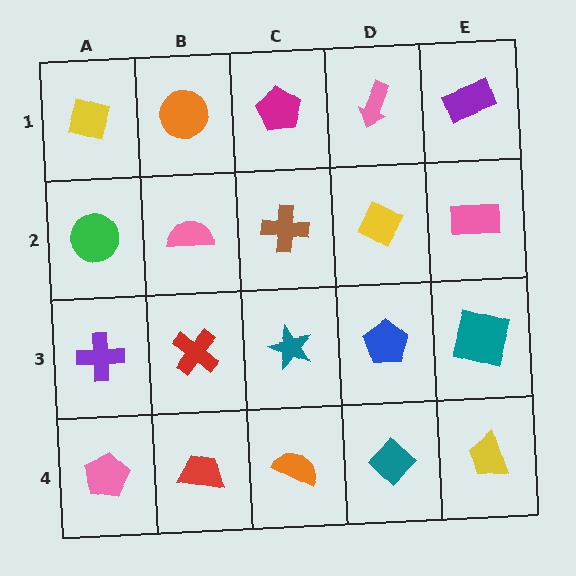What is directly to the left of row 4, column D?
An orange semicircle.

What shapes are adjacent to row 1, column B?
A pink semicircle (row 2, column B), a yellow diamond (row 1, column A), a magenta pentagon (row 1, column C).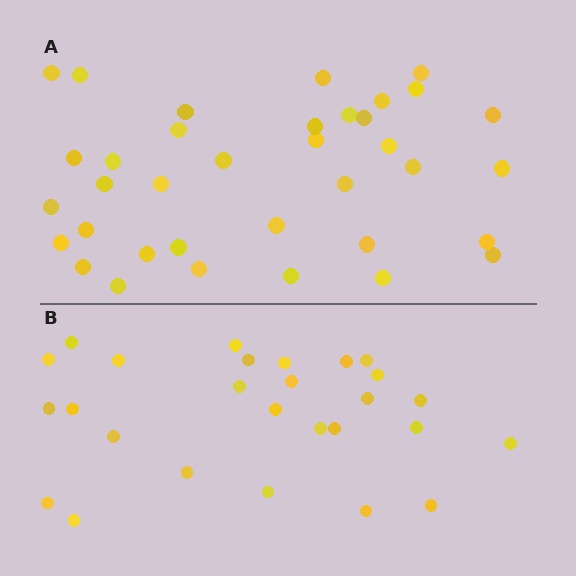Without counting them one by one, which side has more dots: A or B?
Region A (the top region) has more dots.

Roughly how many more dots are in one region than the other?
Region A has roughly 8 or so more dots than region B.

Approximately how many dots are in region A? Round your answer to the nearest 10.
About 40 dots. (The exact count is 36, which rounds to 40.)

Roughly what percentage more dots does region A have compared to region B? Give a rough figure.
About 35% more.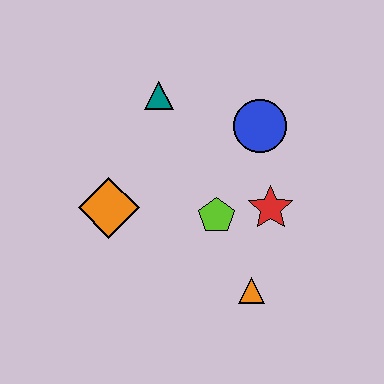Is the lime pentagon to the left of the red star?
Yes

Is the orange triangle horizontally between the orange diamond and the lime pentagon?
No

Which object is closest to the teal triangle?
The blue circle is closest to the teal triangle.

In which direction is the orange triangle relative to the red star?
The orange triangle is below the red star.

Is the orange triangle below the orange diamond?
Yes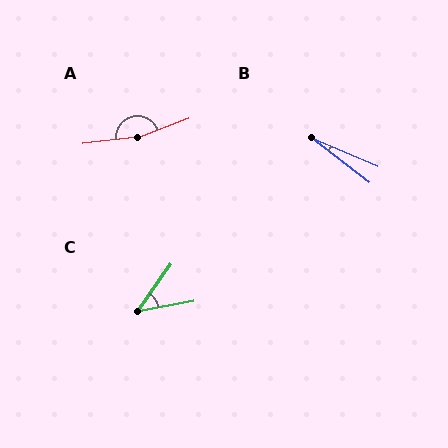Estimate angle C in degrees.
Approximately 44 degrees.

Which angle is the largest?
A, at approximately 166 degrees.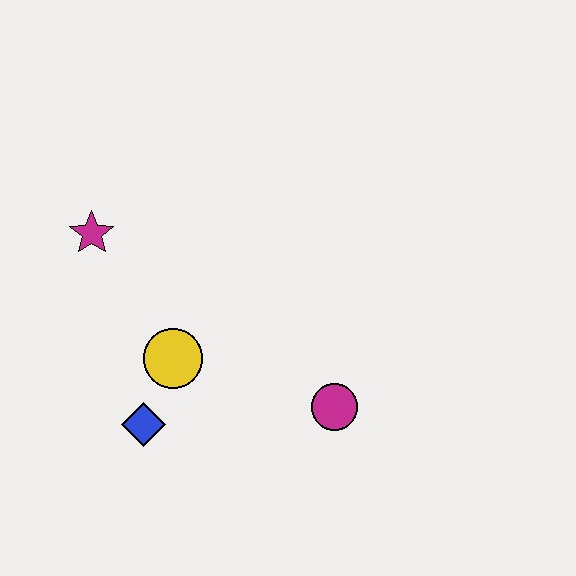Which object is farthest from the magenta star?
The magenta circle is farthest from the magenta star.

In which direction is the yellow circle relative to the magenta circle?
The yellow circle is to the left of the magenta circle.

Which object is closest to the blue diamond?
The yellow circle is closest to the blue diamond.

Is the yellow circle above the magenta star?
No